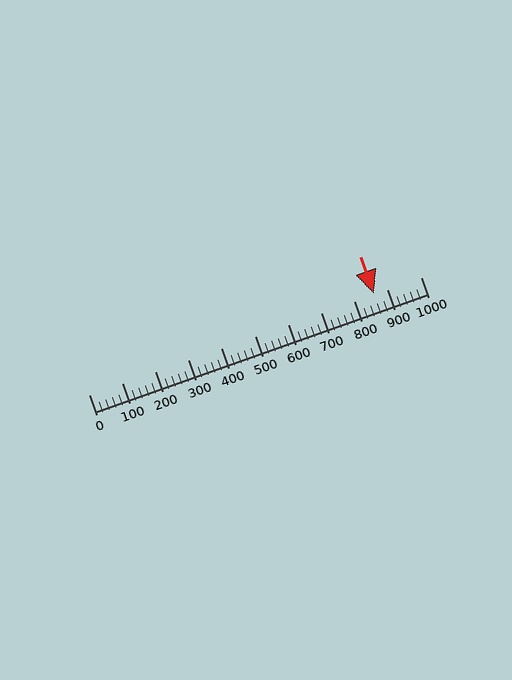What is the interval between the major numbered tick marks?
The major tick marks are spaced 100 units apart.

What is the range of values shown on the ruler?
The ruler shows values from 0 to 1000.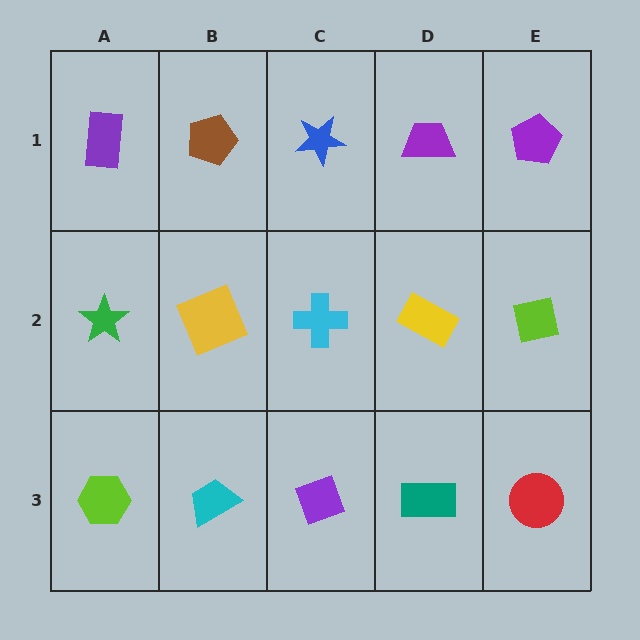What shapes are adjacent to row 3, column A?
A green star (row 2, column A), a cyan trapezoid (row 3, column B).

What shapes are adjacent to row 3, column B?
A yellow square (row 2, column B), a lime hexagon (row 3, column A), a purple diamond (row 3, column C).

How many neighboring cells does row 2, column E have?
3.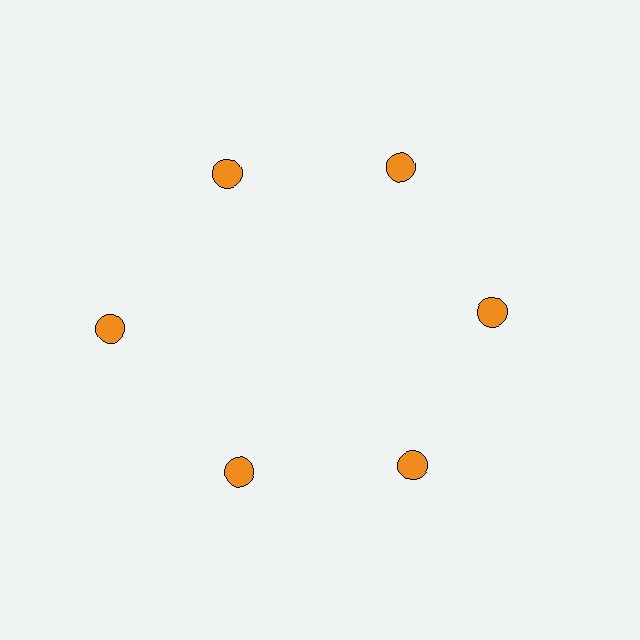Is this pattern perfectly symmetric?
No. The 6 orange circles are arranged in a ring, but one element near the 9 o'clock position is pushed outward from the center, breaking the 6-fold rotational symmetry.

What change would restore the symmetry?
The symmetry would be restored by moving it inward, back onto the ring so that all 6 circles sit at equal angles and equal distance from the center.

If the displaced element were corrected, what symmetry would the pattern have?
It would have 6-fold rotational symmetry — the pattern would map onto itself every 60 degrees.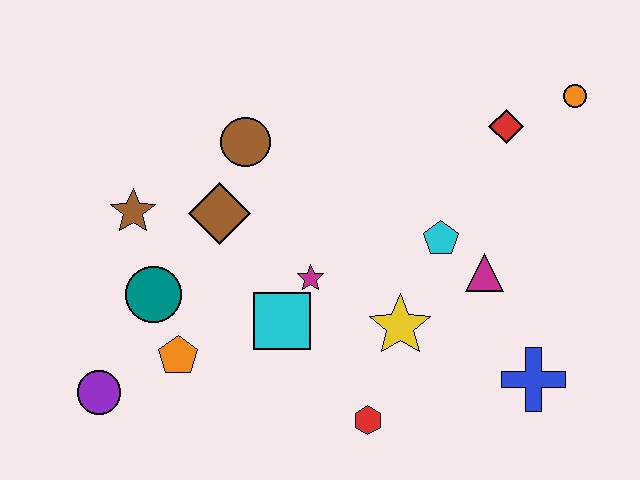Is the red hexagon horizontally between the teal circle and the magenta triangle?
Yes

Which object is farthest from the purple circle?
The orange circle is farthest from the purple circle.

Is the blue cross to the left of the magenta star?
No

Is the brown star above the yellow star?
Yes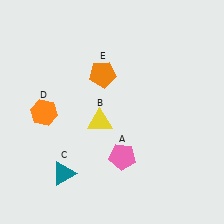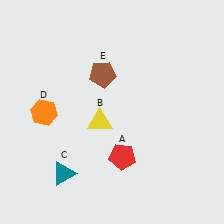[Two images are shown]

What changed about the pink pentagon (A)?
In Image 1, A is pink. In Image 2, it changed to red.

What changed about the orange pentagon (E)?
In Image 1, E is orange. In Image 2, it changed to brown.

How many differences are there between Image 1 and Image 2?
There are 2 differences between the two images.